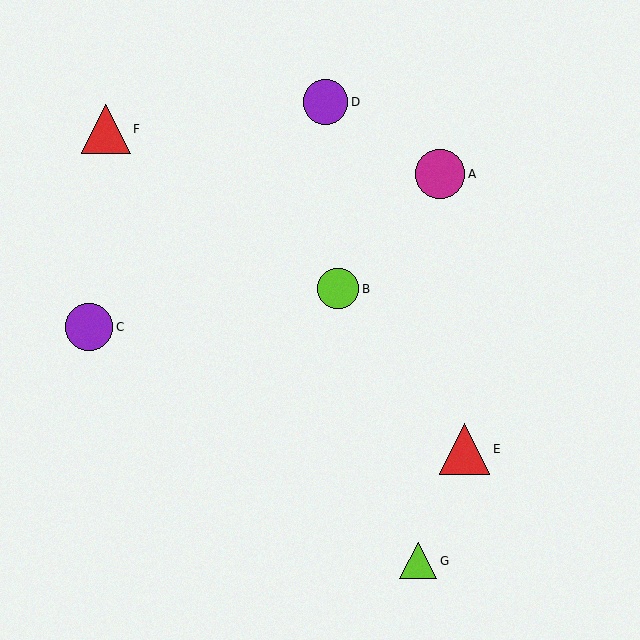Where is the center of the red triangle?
The center of the red triangle is at (106, 129).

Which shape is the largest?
The red triangle (labeled E) is the largest.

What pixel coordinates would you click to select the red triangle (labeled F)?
Click at (106, 129) to select the red triangle F.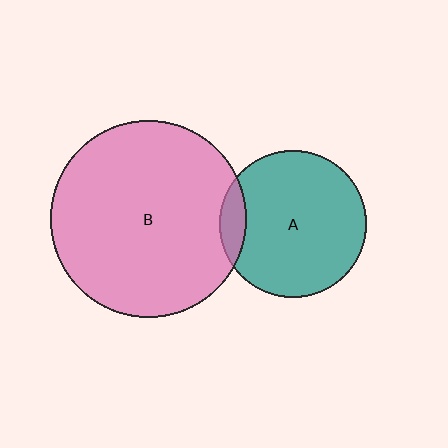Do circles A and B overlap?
Yes.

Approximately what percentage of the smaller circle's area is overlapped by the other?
Approximately 10%.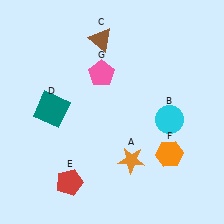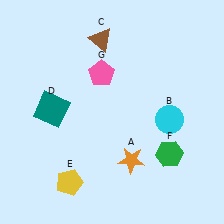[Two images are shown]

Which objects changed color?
E changed from red to yellow. F changed from orange to green.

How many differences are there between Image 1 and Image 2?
There are 2 differences between the two images.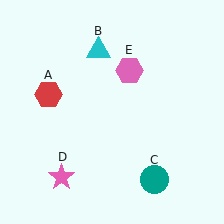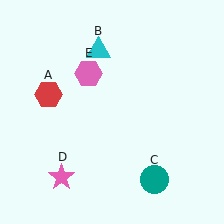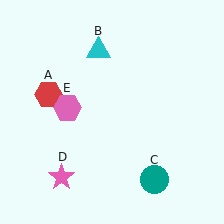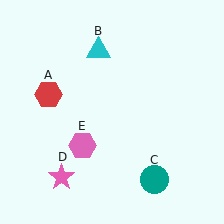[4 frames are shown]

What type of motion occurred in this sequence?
The pink hexagon (object E) rotated counterclockwise around the center of the scene.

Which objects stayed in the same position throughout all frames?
Red hexagon (object A) and cyan triangle (object B) and teal circle (object C) and pink star (object D) remained stationary.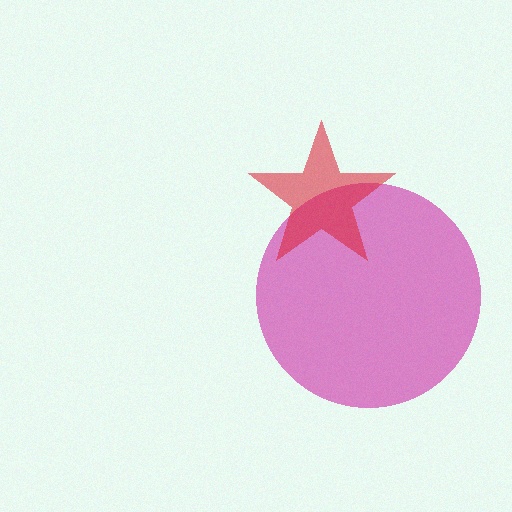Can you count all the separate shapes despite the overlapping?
Yes, there are 2 separate shapes.